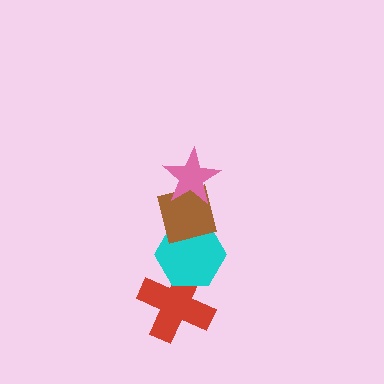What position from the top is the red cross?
The red cross is 4th from the top.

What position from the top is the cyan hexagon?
The cyan hexagon is 3rd from the top.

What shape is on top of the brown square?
The pink star is on top of the brown square.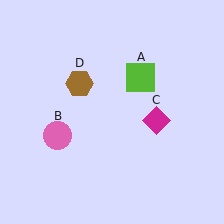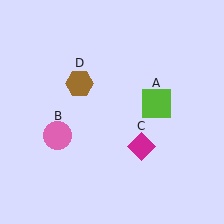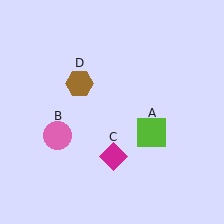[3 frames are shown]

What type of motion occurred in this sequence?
The lime square (object A), magenta diamond (object C) rotated clockwise around the center of the scene.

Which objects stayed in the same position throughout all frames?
Pink circle (object B) and brown hexagon (object D) remained stationary.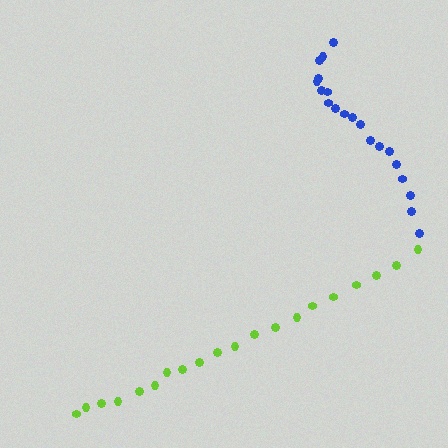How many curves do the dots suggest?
There are 2 distinct paths.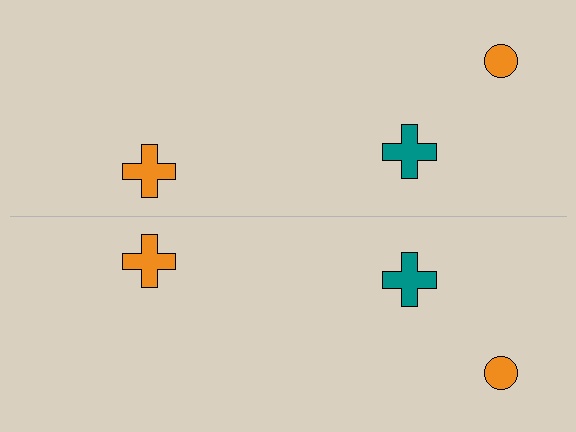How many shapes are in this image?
There are 6 shapes in this image.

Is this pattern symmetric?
Yes, this pattern has bilateral (reflection) symmetry.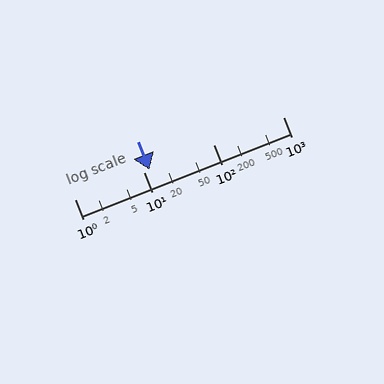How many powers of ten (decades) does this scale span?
The scale spans 3 decades, from 1 to 1000.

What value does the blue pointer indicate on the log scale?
The pointer indicates approximately 12.